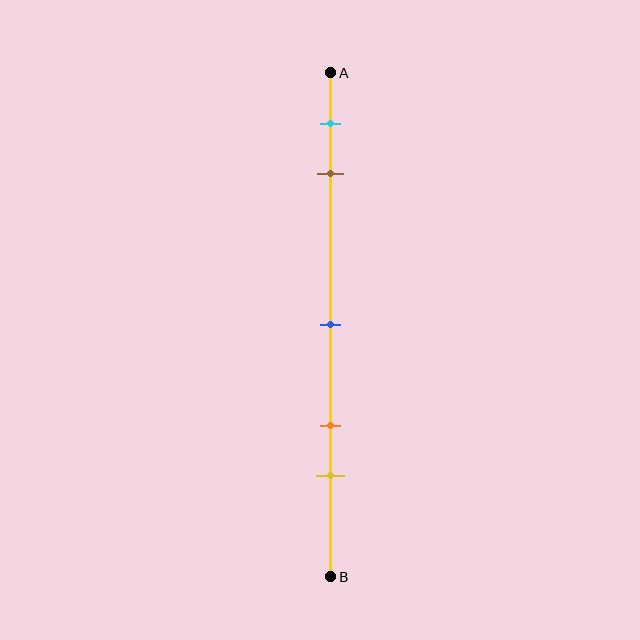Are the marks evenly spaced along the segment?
No, the marks are not evenly spaced.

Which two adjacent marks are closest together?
The cyan and brown marks are the closest adjacent pair.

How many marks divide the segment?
There are 5 marks dividing the segment.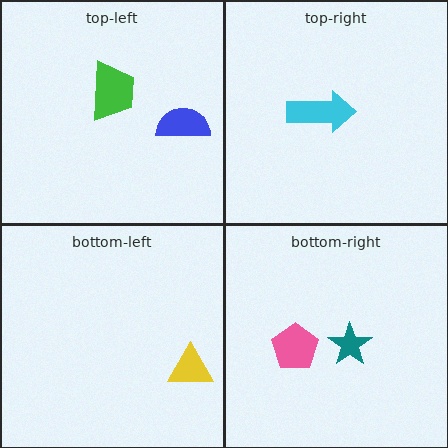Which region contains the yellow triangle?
The bottom-left region.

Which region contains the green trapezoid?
The top-left region.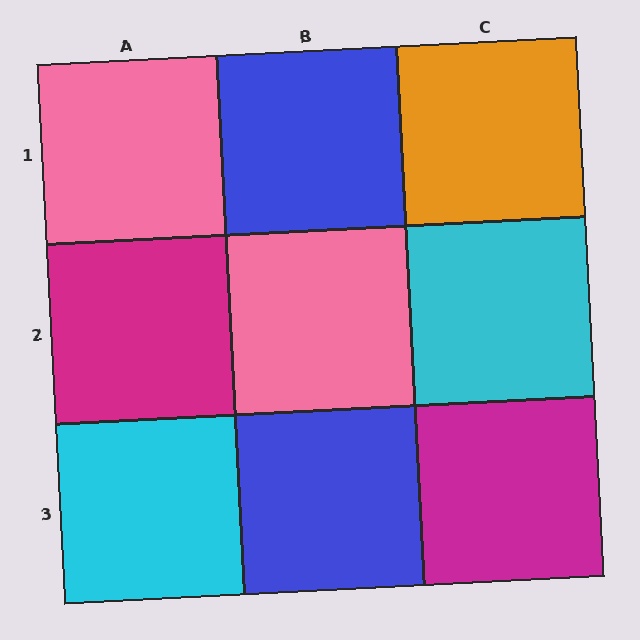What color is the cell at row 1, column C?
Orange.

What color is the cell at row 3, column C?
Magenta.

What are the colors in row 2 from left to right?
Magenta, pink, cyan.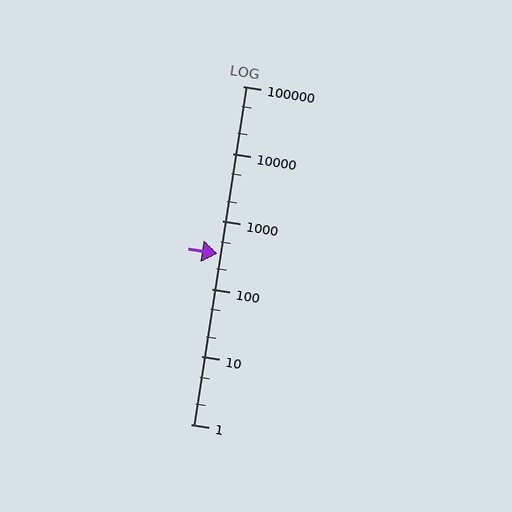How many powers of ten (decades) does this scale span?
The scale spans 5 decades, from 1 to 100000.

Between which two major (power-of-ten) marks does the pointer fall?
The pointer is between 100 and 1000.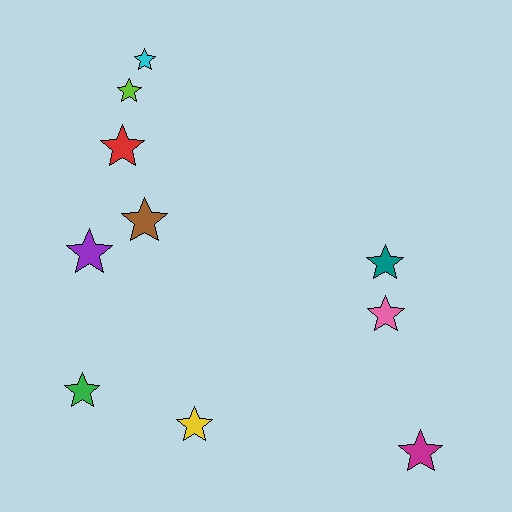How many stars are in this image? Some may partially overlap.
There are 10 stars.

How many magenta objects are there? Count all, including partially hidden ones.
There is 1 magenta object.